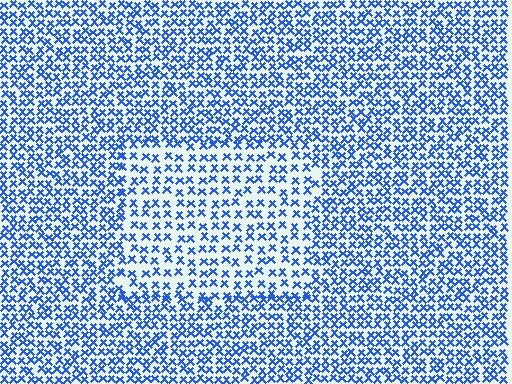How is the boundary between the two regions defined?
The boundary is defined by a change in element density (approximately 1.7x ratio). All elements are the same color, size, and shape.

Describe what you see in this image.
The image contains small blue elements arranged at two different densities. A rectangle-shaped region is visible where the elements are less densely packed than the surrounding area.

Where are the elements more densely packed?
The elements are more densely packed outside the rectangle boundary.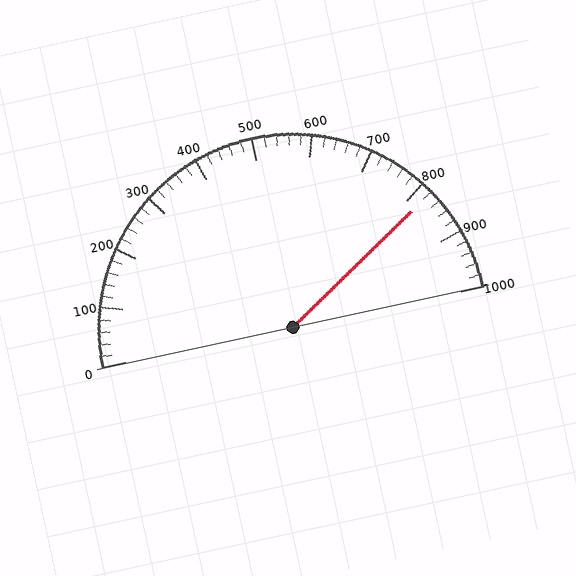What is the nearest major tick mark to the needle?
The nearest major tick mark is 800.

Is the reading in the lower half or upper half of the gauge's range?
The reading is in the upper half of the range (0 to 1000).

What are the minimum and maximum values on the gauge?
The gauge ranges from 0 to 1000.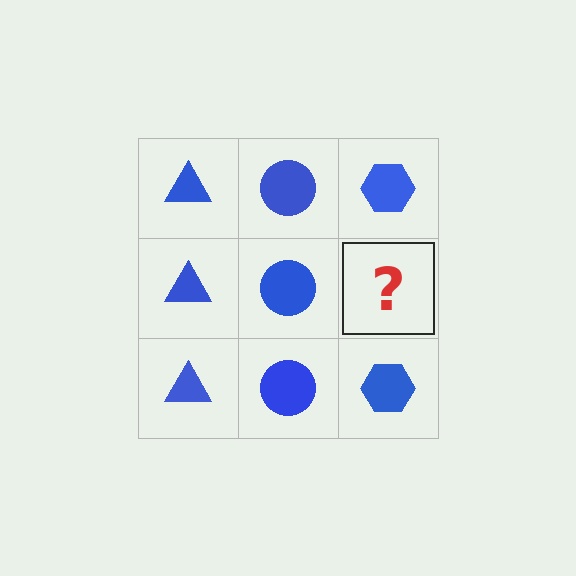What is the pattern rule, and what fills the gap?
The rule is that each column has a consistent shape. The gap should be filled with a blue hexagon.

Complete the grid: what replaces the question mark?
The question mark should be replaced with a blue hexagon.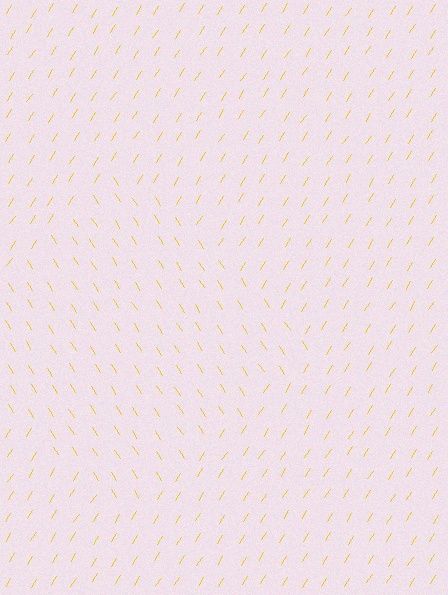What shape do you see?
I see a diamond.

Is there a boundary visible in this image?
Yes, there is a texture boundary formed by a change in line orientation.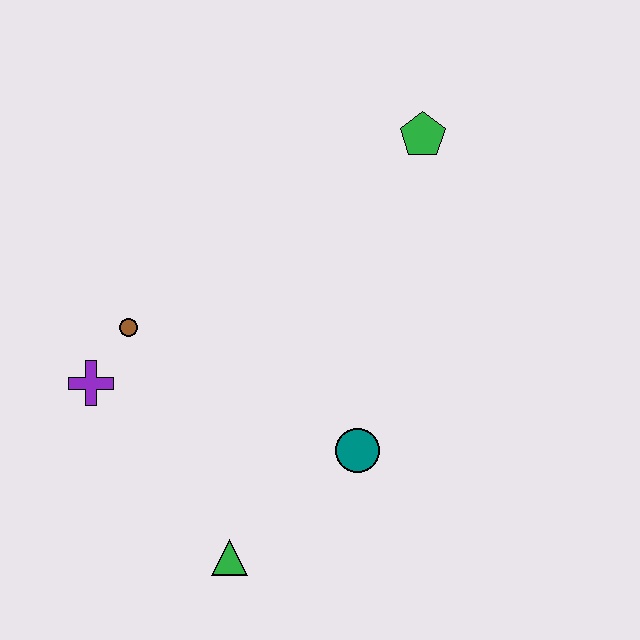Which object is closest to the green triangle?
The teal circle is closest to the green triangle.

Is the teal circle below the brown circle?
Yes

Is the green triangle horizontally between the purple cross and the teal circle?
Yes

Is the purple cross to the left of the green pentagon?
Yes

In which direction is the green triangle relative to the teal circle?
The green triangle is to the left of the teal circle.